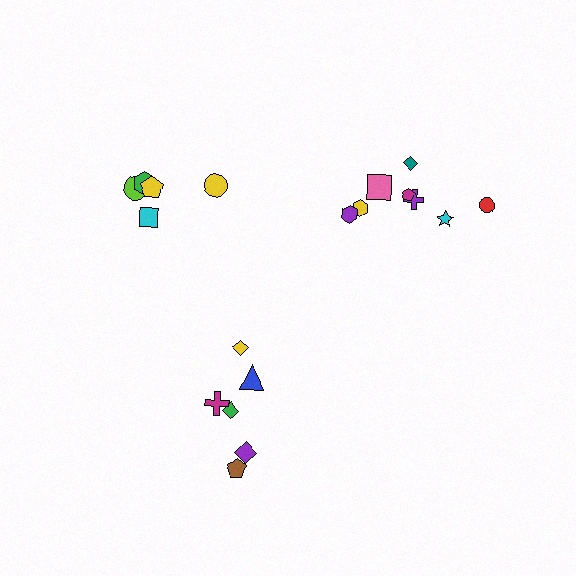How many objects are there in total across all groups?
There are 19 objects.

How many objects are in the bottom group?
There are 6 objects.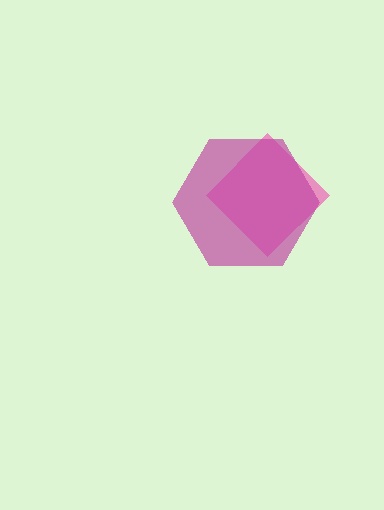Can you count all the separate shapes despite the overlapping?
Yes, there are 2 separate shapes.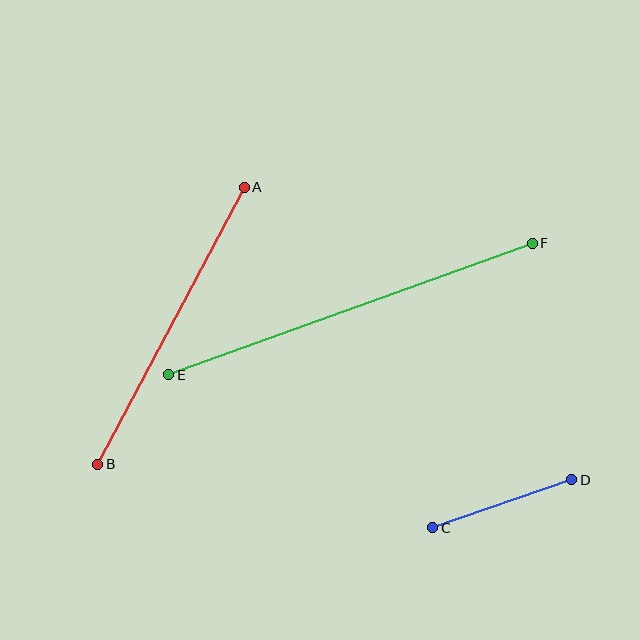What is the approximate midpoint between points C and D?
The midpoint is at approximately (502, 504) pixels.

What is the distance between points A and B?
The distance is approximately 314 pixels.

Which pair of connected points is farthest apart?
Points E and F are farthest apart.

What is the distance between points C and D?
The distance is approximately 147 pixels.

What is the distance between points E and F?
The distance is approximately 387 pixels.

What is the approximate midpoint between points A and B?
The midpoint is at approximately (171, 326) pixels.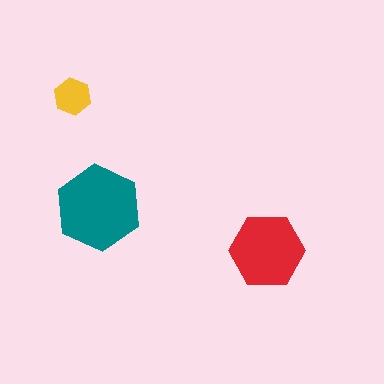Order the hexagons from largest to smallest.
the teal one, the red one, the yellow one.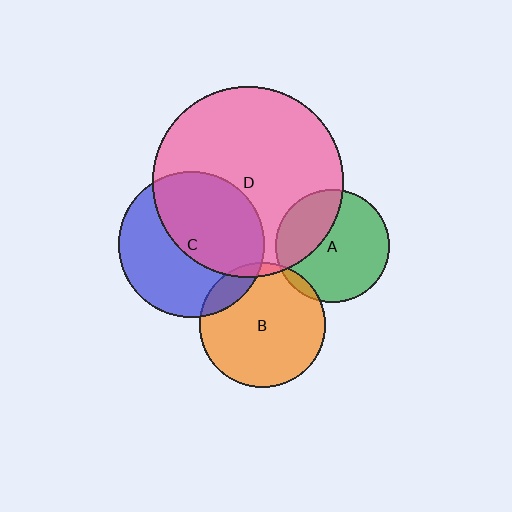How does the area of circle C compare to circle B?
Approximately 1.4 times.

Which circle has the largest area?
Circle D (pink).